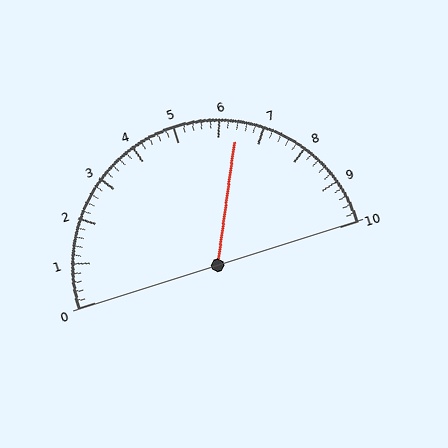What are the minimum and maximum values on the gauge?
The gauge ranges from 0 to 10.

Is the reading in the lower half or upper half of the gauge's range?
The reading is in the upper half of the range (0 to 10).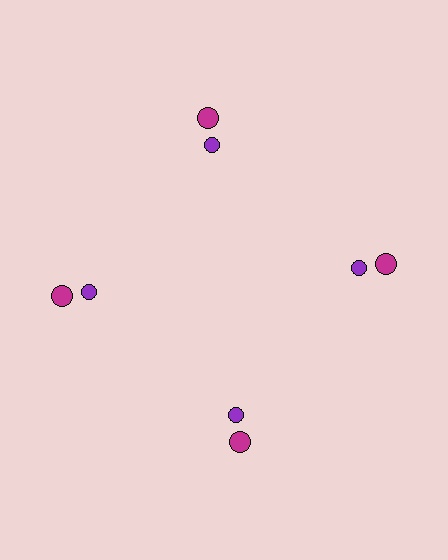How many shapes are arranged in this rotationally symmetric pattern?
There are 8 shapes, arranged in 4 groups of 2.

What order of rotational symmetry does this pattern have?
This pattern has 4-fold rotational symmetry.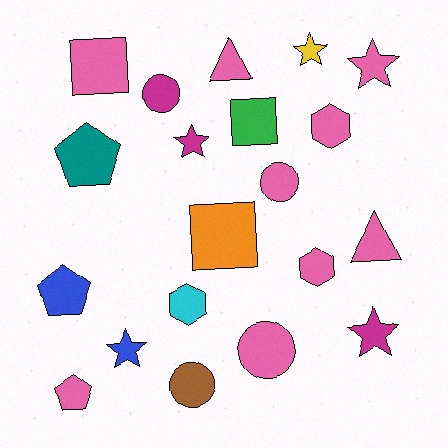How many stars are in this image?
There are 5 stars.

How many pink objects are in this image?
There are 9 pink objects.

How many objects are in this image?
There are 20 objects.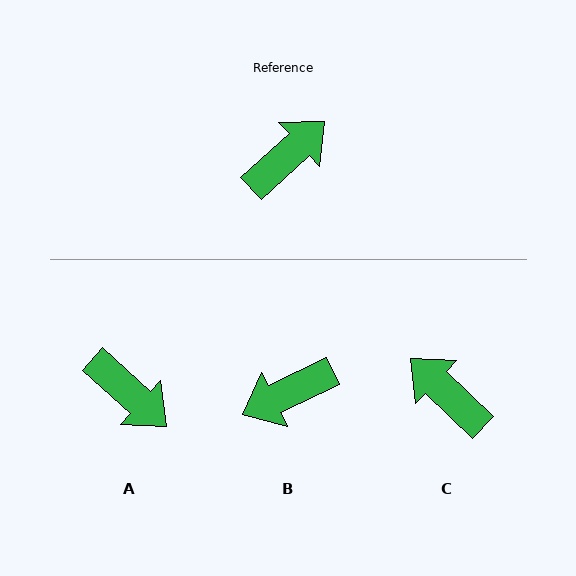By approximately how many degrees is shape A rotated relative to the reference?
Approximately 85 degrees clockwise.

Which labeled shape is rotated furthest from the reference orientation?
B, about 163 degrees away.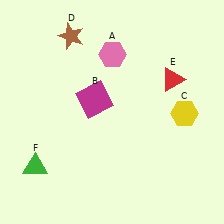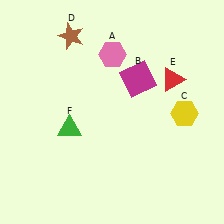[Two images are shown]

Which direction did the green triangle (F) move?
The green triangle (F) moved up.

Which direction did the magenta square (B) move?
The magenta square (B) moved right.